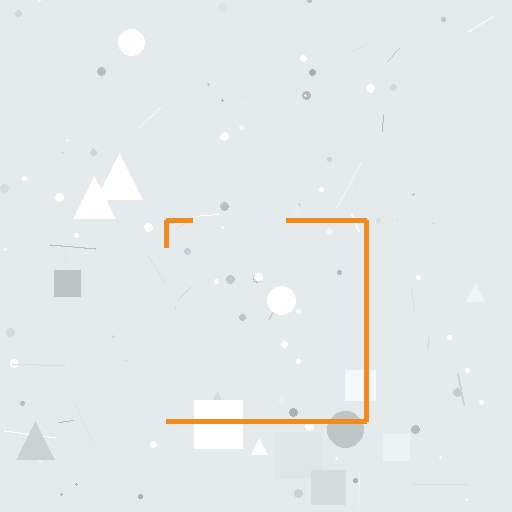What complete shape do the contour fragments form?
The contour fragments form a square.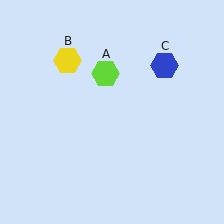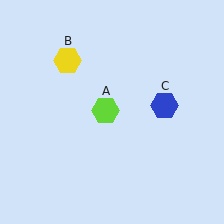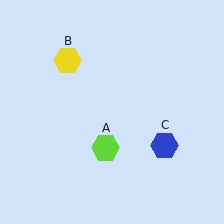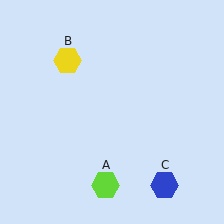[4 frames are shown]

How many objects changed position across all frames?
2 objects changed position: lime hexagon (object A), blue hexagon (object C).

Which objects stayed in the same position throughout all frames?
Yellow hexagon (object B) remained stationary.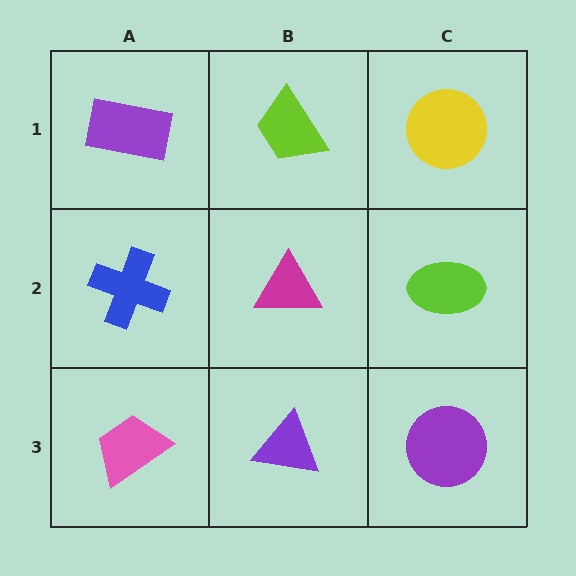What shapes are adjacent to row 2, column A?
A purple rectangle (row 1, column A), a pink trapezoid (row 3, column A), a magenta triangle (row 2, column B).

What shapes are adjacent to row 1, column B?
A magenta triangle (row 2, column B), a purple rectangle (row 1, column A), a yellow circle (row 1, column C).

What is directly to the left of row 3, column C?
A purple triangle.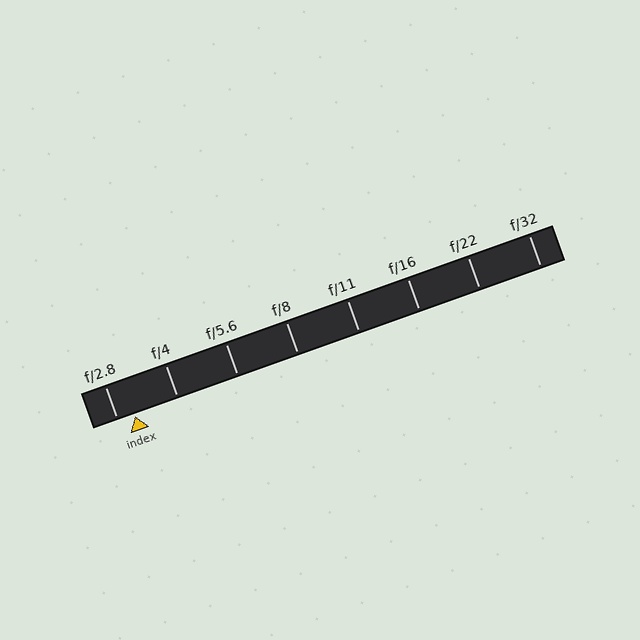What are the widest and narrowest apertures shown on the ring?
The widest aperture shown is f/2.8 and the narrowest is f/32.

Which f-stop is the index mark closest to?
The index mark is closest to f/2.8.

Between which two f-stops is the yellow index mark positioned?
The index mark is between f/2.8 and f/4.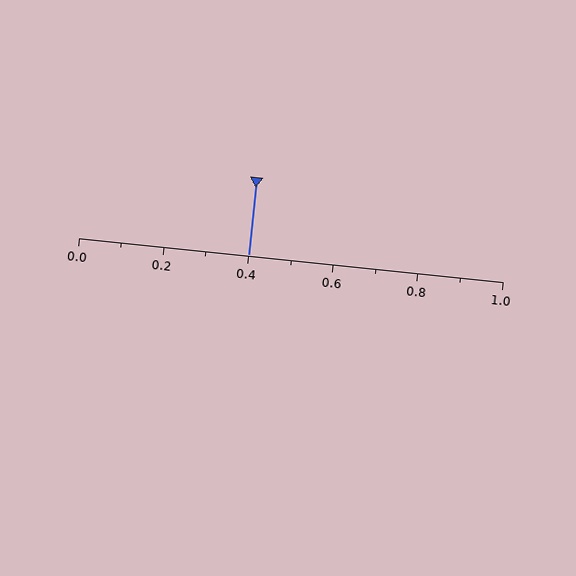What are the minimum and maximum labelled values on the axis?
The axis runs from 0.0 to 1.0.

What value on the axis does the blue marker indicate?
The marker indicates approximately 0.4.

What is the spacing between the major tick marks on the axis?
The major ticks are spaced 0.2 apart.